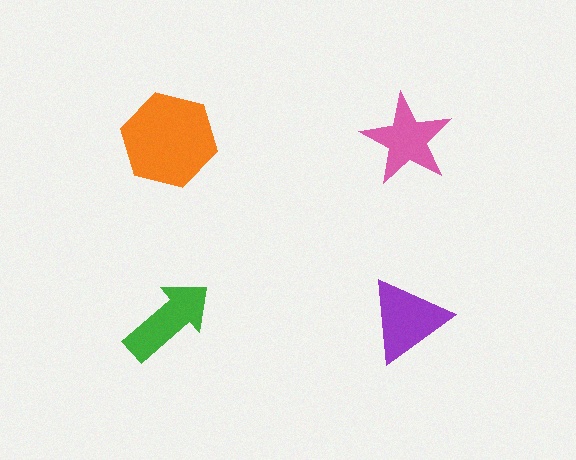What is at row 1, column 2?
A pink star.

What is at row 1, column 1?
An orange hexagon.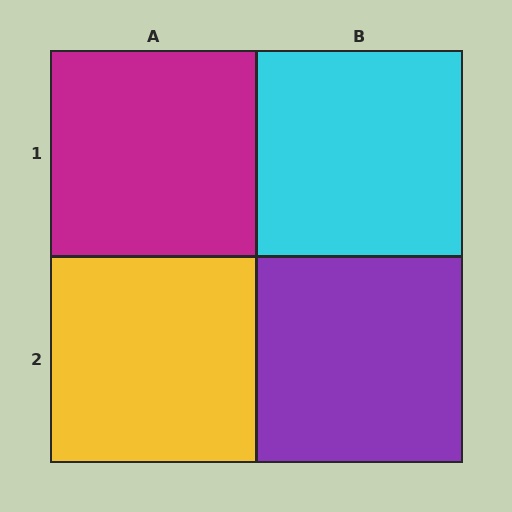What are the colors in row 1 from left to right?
Magenta, cyan.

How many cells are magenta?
1 cell is magenta.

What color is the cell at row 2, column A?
Yellow.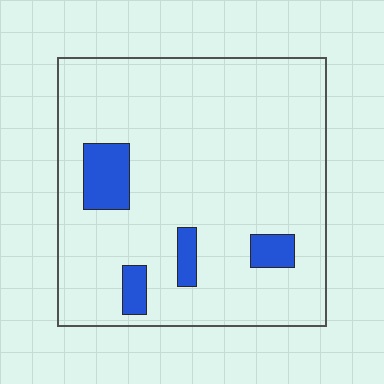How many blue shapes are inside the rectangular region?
4.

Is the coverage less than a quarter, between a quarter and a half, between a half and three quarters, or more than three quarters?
Less than a quarter.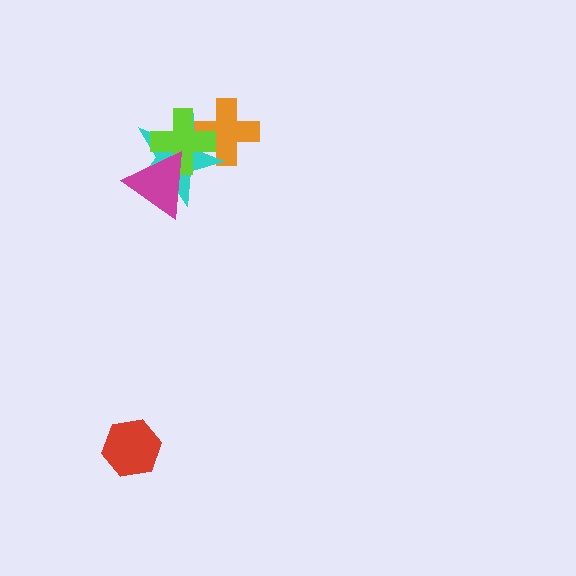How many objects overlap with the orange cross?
2 objects overlap with the orange cross.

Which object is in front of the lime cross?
The magenta triangle is in front of the lime cross.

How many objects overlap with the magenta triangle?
2 objects overlap with the magenta triangle.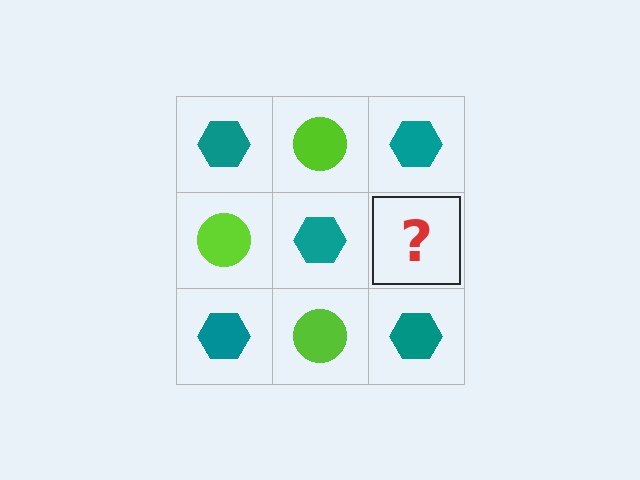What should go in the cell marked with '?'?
The missing cell should contain a lime circle.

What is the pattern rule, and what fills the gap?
The rule is that it alternates teal hexagon and lime circle in a checkerboard pattern. The gap should be filled with a lime circle.